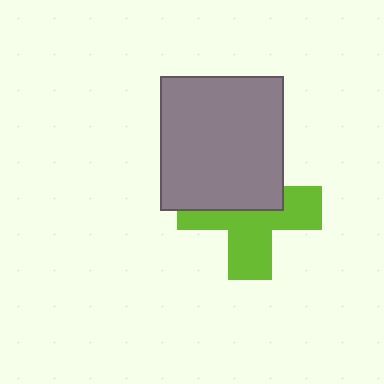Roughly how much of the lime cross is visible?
About half of it is visible (roughly 54%).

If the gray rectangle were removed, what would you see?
You would see the complete lime cross.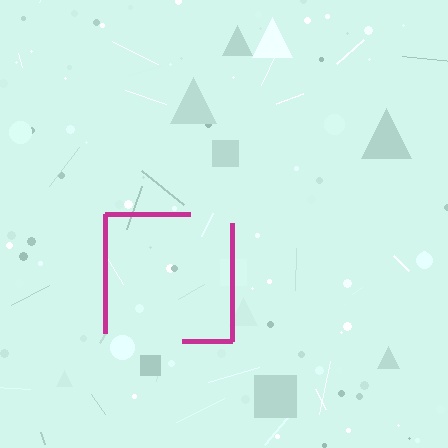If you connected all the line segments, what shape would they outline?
They would outline a square.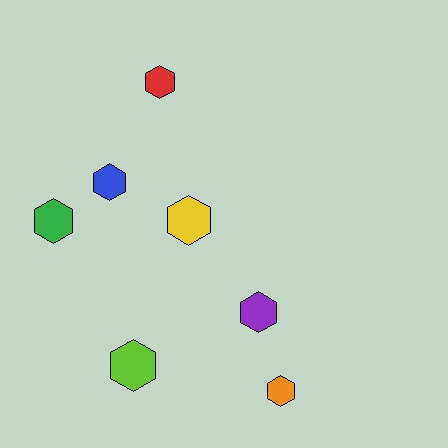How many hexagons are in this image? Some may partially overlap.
There are 7 hexagons.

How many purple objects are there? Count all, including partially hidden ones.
There is 1 purple object.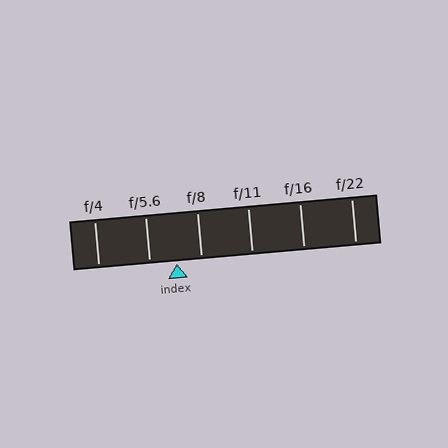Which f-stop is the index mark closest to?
The index mark is closest to f/8.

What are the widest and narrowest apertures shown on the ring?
The widest aperture shown is f/4 and the narrowest is f/22.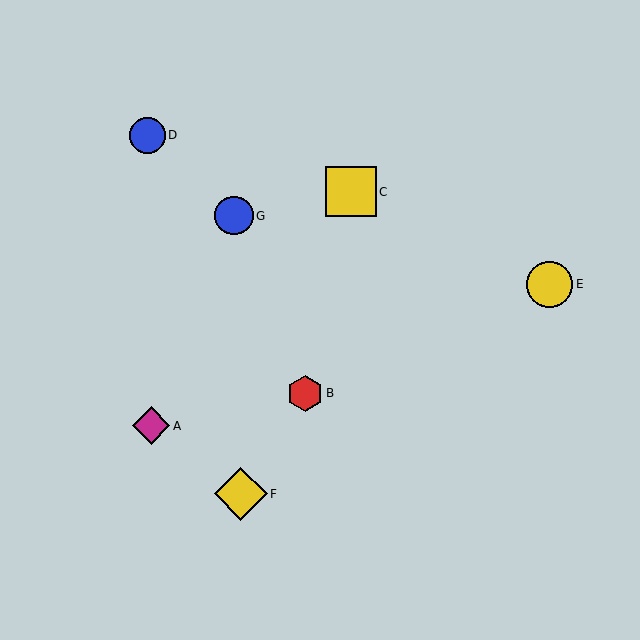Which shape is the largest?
The yellow diamond (labeled F) is the largest.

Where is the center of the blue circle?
The center of the blue circle is at (147, 135).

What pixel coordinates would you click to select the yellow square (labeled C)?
Click at (351, 192) to select the yellow square C.